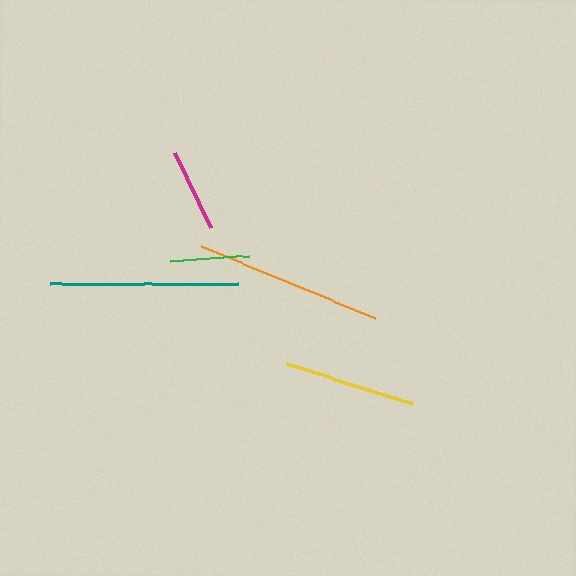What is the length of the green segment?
The green segment is approximately 79 pixels long.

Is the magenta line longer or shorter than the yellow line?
The yellow line is longer than the magenta line.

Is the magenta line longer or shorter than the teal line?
The teal line is longer than the magenta line.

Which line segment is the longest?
The teal line is the longest at approximately 188 pixels.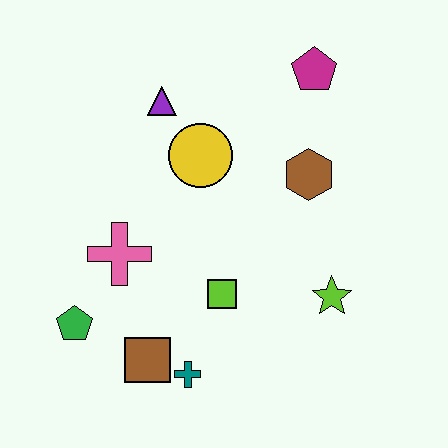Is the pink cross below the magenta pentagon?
Yes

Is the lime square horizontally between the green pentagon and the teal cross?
No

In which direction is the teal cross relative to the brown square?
The teal cross is to the right of the brown square.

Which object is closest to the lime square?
The teal cross is closest to the lime square.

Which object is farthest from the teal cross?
The magenta pentagon is farthest from the teal cross.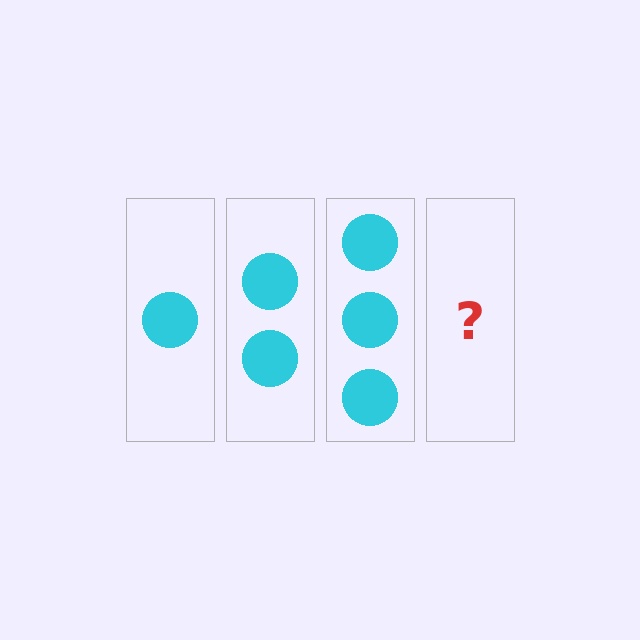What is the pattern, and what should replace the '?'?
The pattern is that each step adds one more circle. The '?' should be 4 circles.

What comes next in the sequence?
The next element should be 4 circles.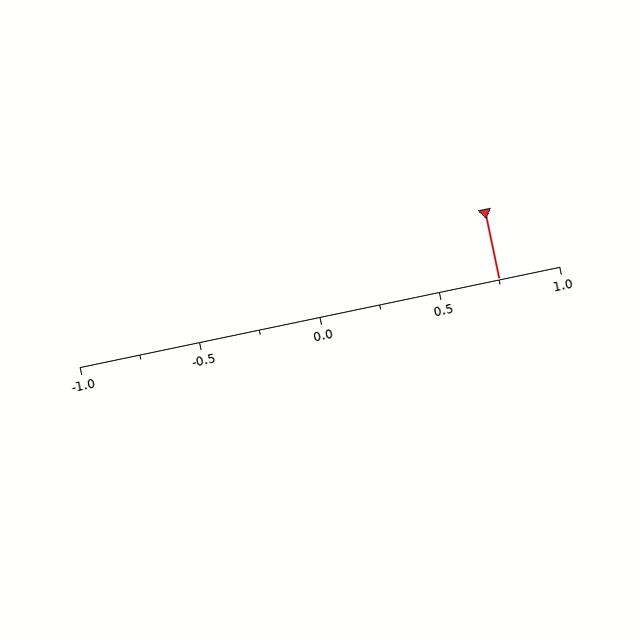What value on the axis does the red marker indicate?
The marker indicates approximately 0.75.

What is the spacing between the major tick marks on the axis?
The major ticks are spaced 0.5 apart.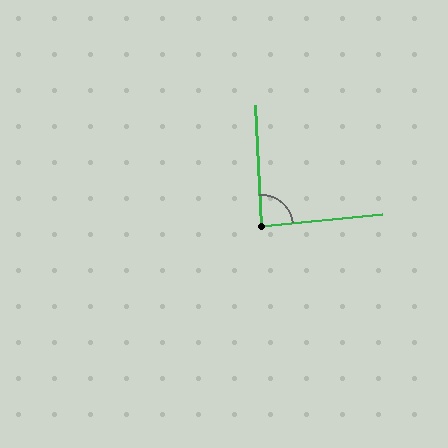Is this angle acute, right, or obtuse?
It is approximately a right angle.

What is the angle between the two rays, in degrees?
Approximately 87 degrees.